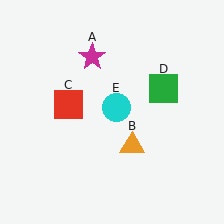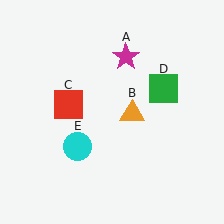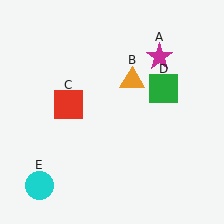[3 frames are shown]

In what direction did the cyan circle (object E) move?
The cyan circle (object E) moved down and to the left.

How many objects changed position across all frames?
3 objects changed position: magenta star (object A), orange triangle (object B), cyan circle (object E).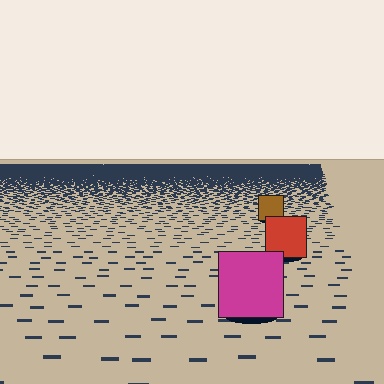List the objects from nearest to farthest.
From nearest to farthest: the magenta square, the red square, the brown square.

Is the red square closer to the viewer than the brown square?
Yes. The red square is closer — you can tell from the texture gradient: the ground texture is coarser near it.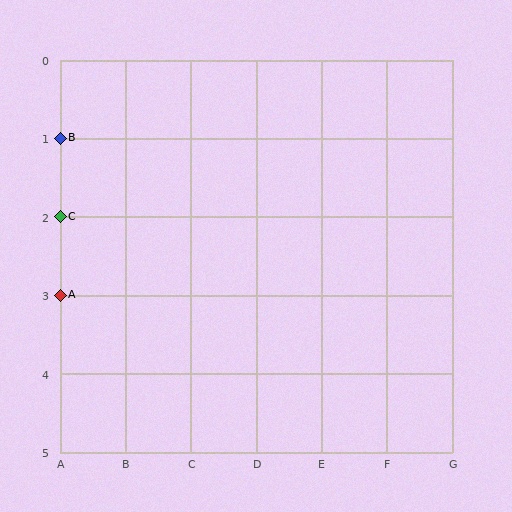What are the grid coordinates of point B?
Point B is at grid coordinates (A, 1).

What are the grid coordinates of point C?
Point C is at grid coordinates (A, 2).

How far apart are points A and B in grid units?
Points A and B are 2 rows apart.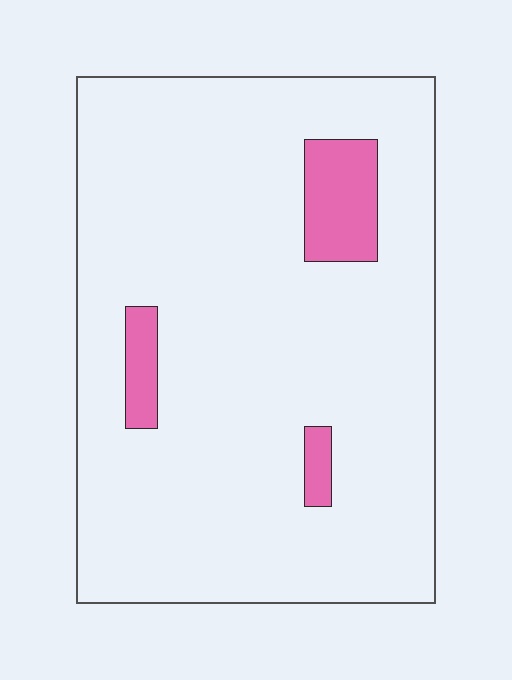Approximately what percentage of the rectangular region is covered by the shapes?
Approximately 10%.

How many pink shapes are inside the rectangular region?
3.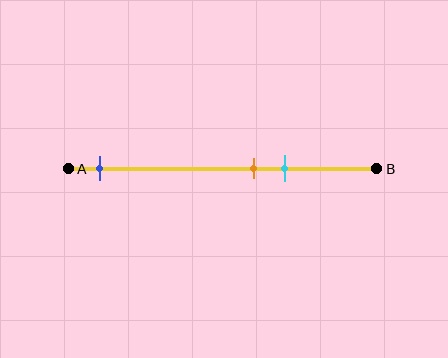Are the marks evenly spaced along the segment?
No, the marks are not evenly spaced.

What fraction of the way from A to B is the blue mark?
The blue mark is approximately 10% (0.1) of the way from A to B.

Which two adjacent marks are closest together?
The orange and cyan marks are the closest adjacent pair.